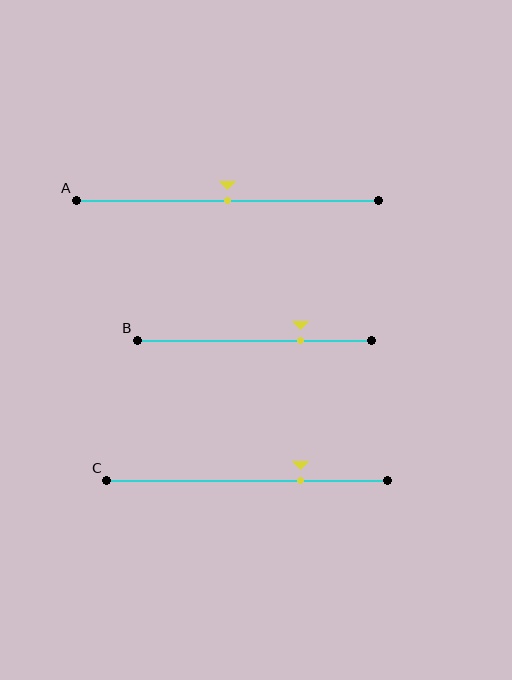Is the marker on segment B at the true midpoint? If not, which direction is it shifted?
No, the marker on segment B is shifted to the right by about 20% of the segment length.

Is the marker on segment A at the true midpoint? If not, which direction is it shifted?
Yes, the marker on segment A is at the true midpoint.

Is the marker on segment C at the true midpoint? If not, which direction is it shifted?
No, the marker on segment C is shifted to the right by about 19% of the segment length.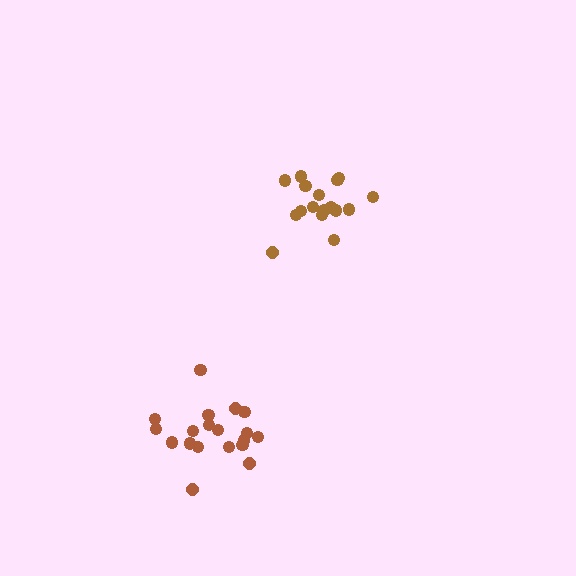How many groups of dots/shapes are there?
There are 2 groups.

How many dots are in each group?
Group 1: 17 dots, Group 2: 19 dots (36 total).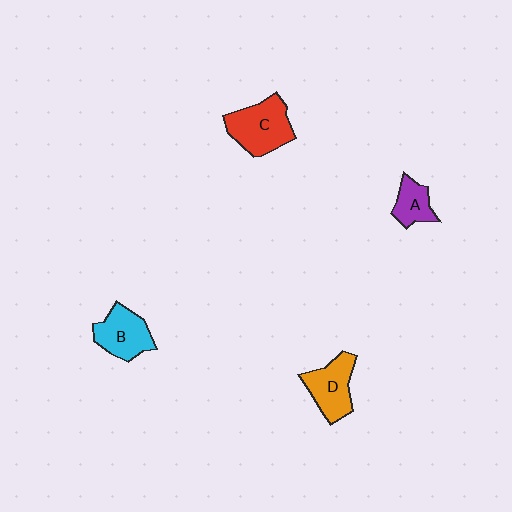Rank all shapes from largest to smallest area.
From largest to smallest: C (red), D (orange), B (cyan), A (purple).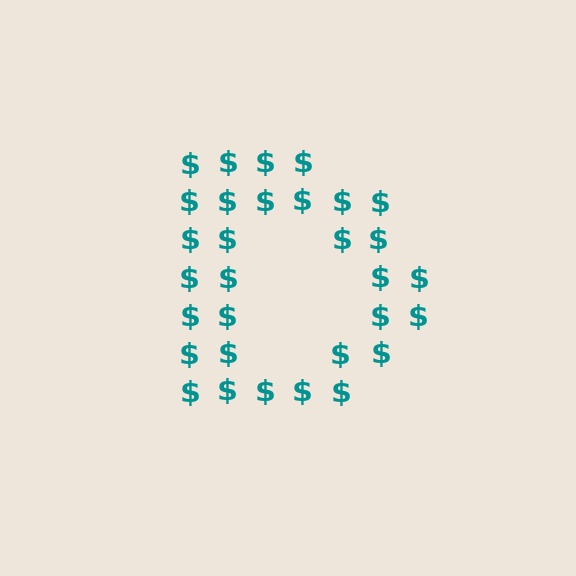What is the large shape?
The large shape is the letter D.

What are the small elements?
The small elements are dollar signs.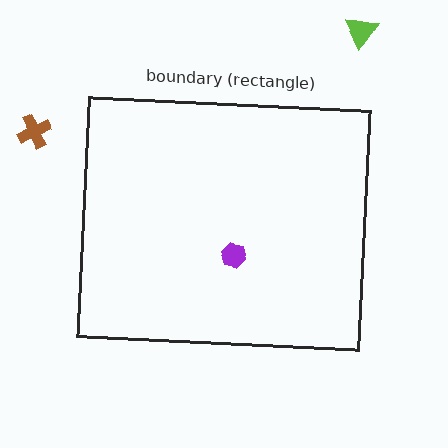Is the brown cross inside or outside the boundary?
Outside.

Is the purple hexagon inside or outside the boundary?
Inside.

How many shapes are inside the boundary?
1 inside, 2 outside.